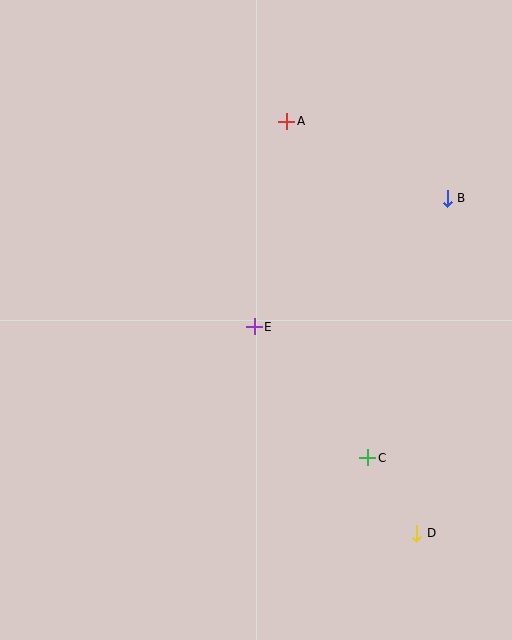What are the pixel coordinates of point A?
Point A is at (287, 121).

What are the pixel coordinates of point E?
Point E is at (254, 327).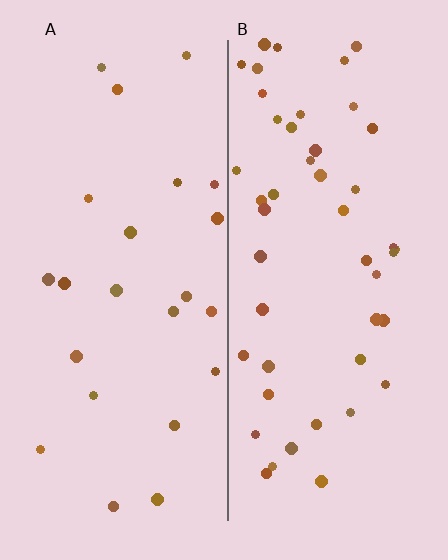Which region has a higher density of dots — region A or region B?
B (the right).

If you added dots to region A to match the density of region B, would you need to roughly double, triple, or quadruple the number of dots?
Approximately double.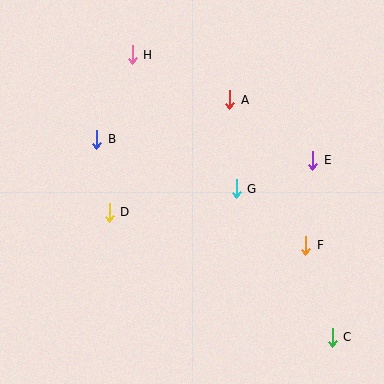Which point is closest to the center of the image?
Point G at (236, 189) is closest to the center.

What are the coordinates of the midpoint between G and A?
The midpoint between G and A is at (233, 144).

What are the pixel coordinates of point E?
Point E is at (312, 160).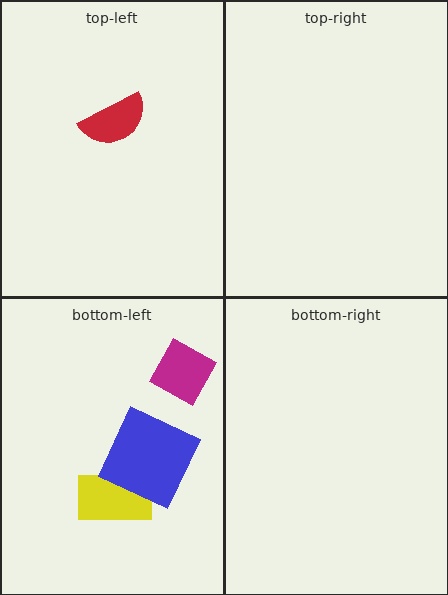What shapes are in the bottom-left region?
The yellow rectangle, the blue square, the magenta diamond.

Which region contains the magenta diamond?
The bottom-left region.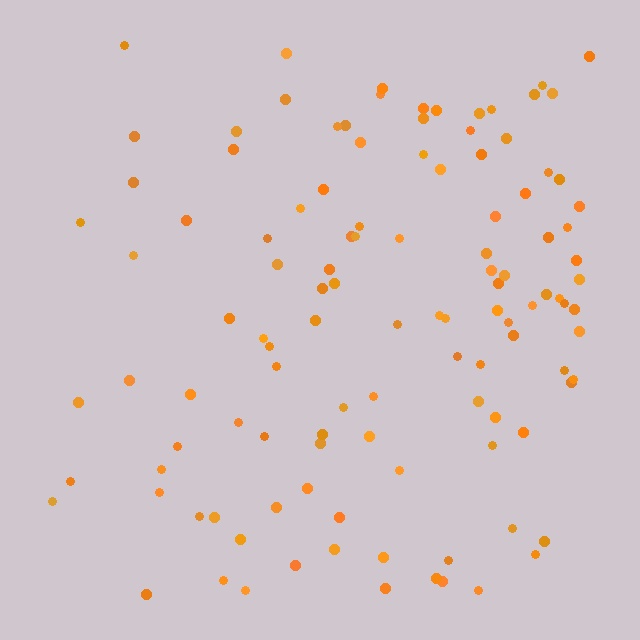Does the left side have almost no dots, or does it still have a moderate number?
Still a moderate number, just noticeably fewer than the right.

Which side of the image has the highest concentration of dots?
The right.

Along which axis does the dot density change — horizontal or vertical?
Horizontal.